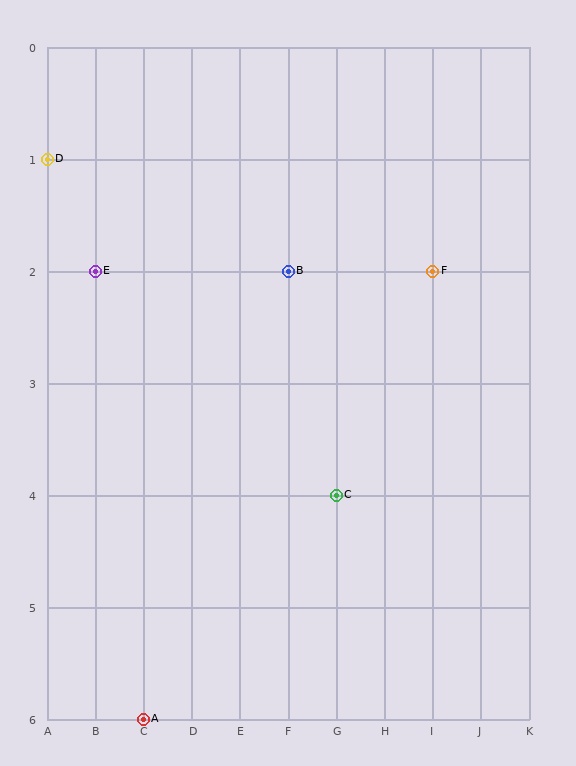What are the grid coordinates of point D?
Point D is at grid coordinates (A, 1).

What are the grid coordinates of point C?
Point C is at grid coordinates (G, 4).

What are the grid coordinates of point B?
Point B is at grid coordinates (F, 2).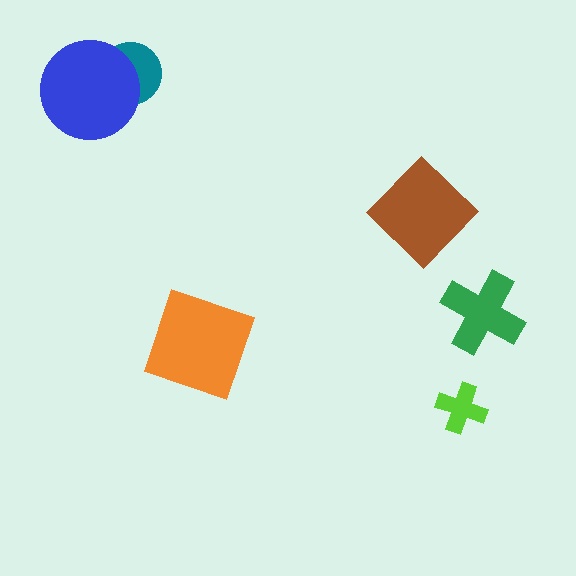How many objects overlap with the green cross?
0 objects overlap with the green cross.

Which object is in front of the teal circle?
The blue circle is in front of the teal circle.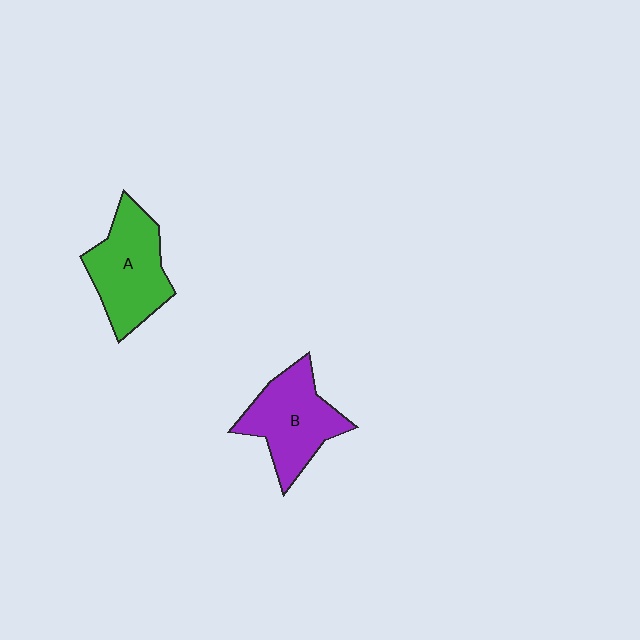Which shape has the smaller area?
Shape B (purple).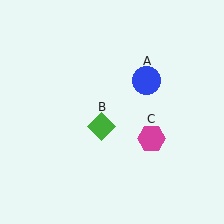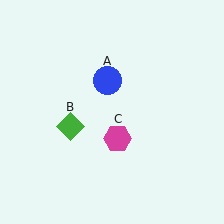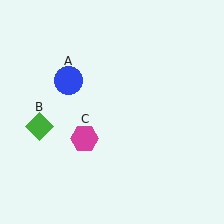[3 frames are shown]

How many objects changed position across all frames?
3 objects changed position: blue circle (object A), green diamond (object B), magenta hexagon (object C).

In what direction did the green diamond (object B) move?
The green diamond (object B) moved left.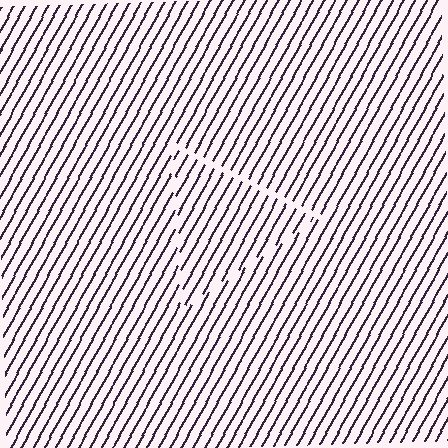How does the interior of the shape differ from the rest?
The interior of the shape contains the same grating, shifted by half a period — the contour is defined by the phase discontinuity where line-ends from the inner and outer gratings abut.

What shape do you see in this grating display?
An illusory triangle. The interior of the shape contains the same grating, shifted by half a period — the contour is defined by the phase discontinuity where line-ends from the inner and outer gratings abut.